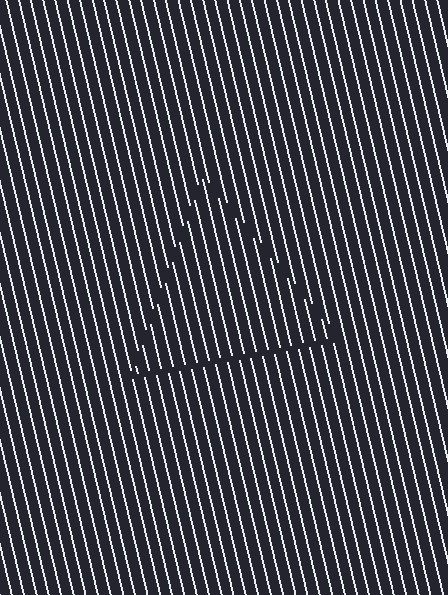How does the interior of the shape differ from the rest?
The interior of the shape contains the same grating, shifted by half a period — the contour is defined by the phase discontinuity where line-ends from the inner and outer gratings abut.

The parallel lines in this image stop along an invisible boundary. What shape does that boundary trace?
An illusory triangle. The interior of the shape contains the same grating, shifted by half a period — the contour is defined by the phase discontinuity where line-ends from the inner and outer gratings abut.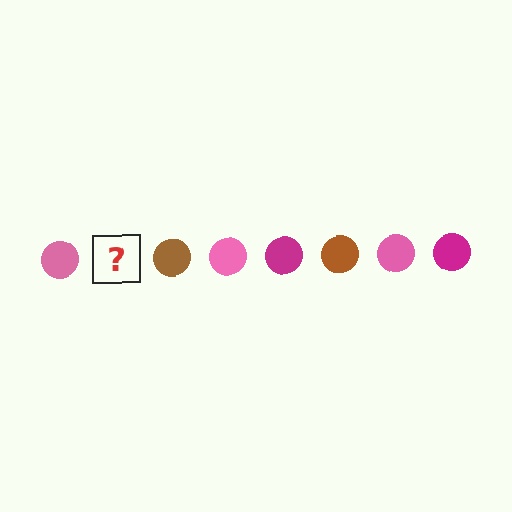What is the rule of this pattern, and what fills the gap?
The rule is that the pattern cycles through pink, magenta, brown circles. The gap should be filled with a magenta circle.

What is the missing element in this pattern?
The missing element is a magenta circle.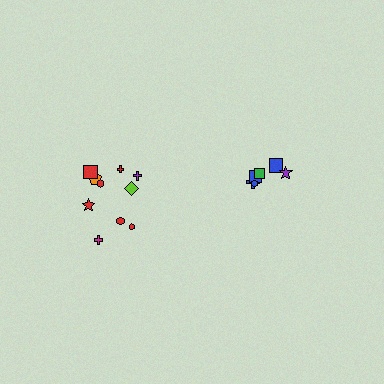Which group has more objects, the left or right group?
The left group.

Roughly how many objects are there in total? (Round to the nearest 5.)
Roughly 15 objects in total.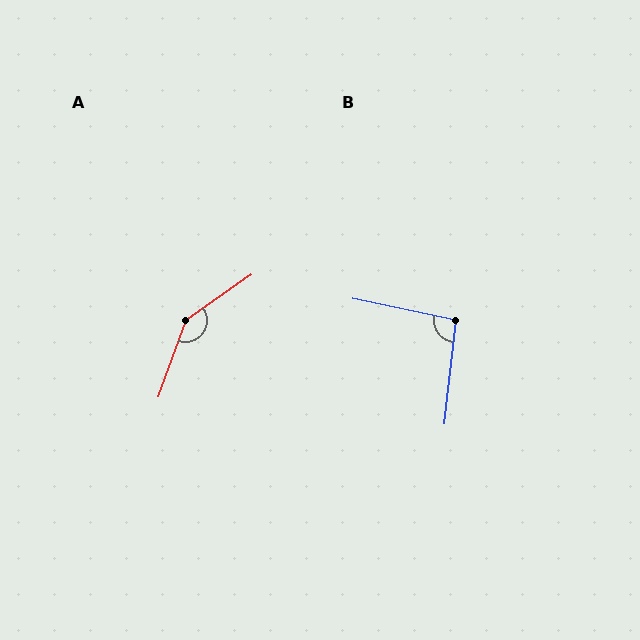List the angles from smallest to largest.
B (95°), A (144°).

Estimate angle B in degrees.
Approximately 95 degrees.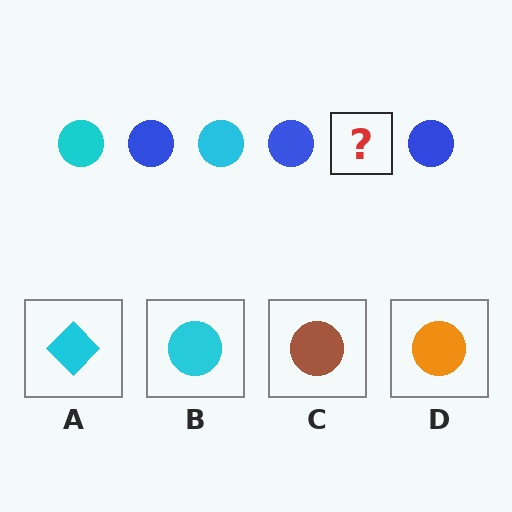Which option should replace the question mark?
Option B.